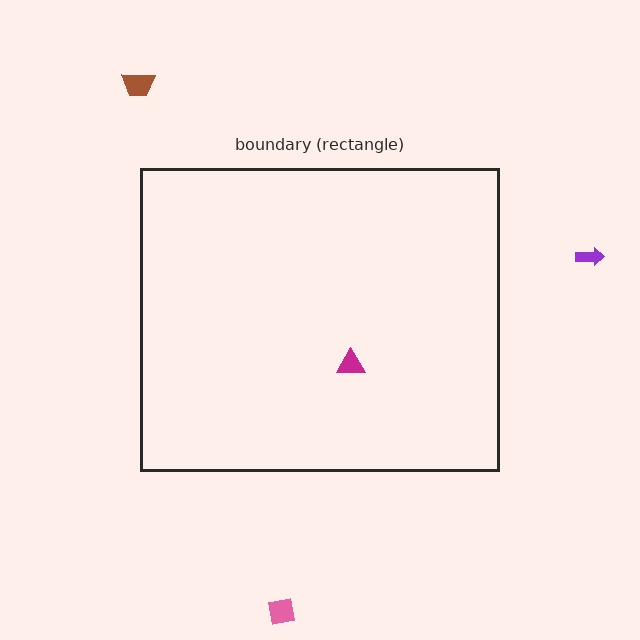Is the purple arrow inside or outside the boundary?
Outside.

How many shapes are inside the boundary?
1 inside, 3 outside.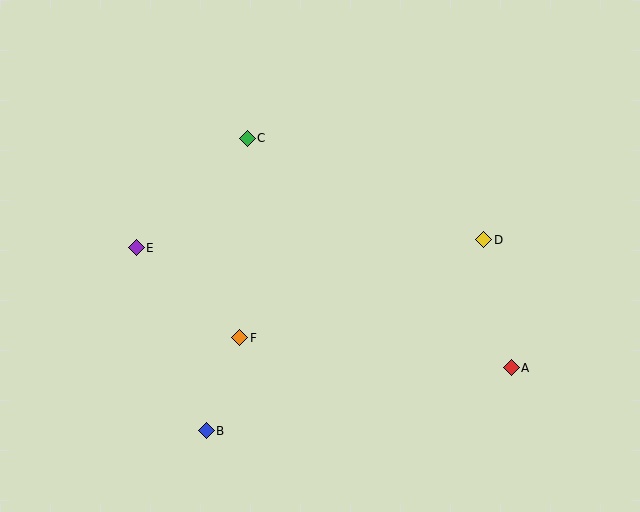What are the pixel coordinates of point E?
Point E is at (136, 248).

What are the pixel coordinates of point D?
Point D is at (484, 240).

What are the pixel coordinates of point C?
Point C is at (247, 138).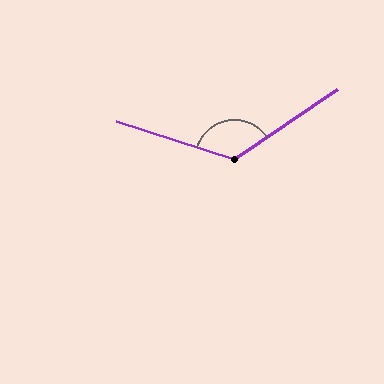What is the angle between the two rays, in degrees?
Approximately 128 degrees.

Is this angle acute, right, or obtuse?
It is obtuse.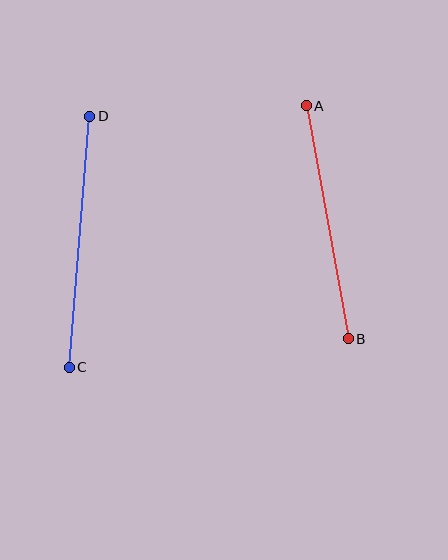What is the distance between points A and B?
The distance is approximately 237 pixels.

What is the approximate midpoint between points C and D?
The midpoint is at approximately (80, 242) pixels.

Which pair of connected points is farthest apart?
Points C and D are farthest apart.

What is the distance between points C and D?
The distance is approximately 252 pixels.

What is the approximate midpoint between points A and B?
The midpoint is at approximately (327, 222) pixels.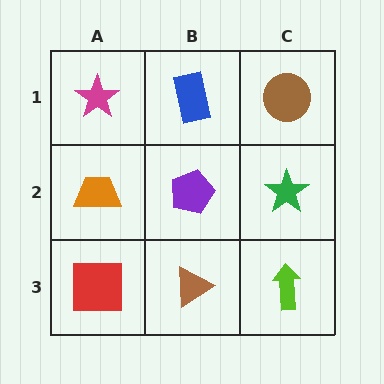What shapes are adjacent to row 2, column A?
A magenta star (row 1, column A), a red square (row 3, column A), a purple pentagon (row 2, column B).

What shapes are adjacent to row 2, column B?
A blue rectangle (row 1, column B), a brown triangle (row 3, column B), an orange trapezoid (row 2, column A), a green star (row 2, column C).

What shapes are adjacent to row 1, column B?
A purple pentagon (row 2, column B), a magenta star (row 1, column A), a brown circle (row 1, column C).